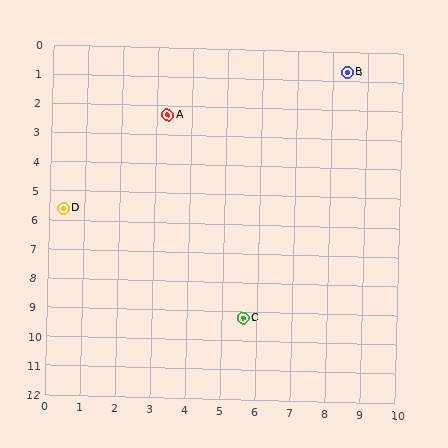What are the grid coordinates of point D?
Point D is at approximately (0.4, 5.6).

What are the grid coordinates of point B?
Point B is at approximately (8.4, 0.7).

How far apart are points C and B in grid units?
Points C and B are about 8.9 grid units apart.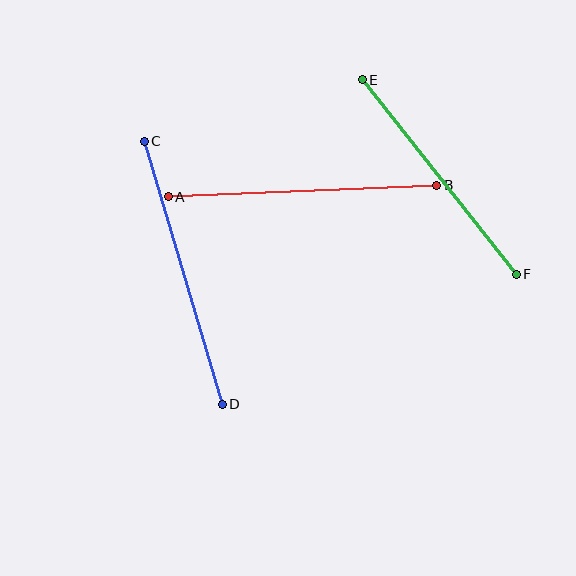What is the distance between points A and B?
The distance is approximately 269 pixels.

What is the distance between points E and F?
The distance is approximately 248 pixels.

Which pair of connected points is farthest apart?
Points C and D are farthest apart.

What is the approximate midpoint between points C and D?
The midpoint is at approximately (183, 273) pixels.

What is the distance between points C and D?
The distance is approximately 274 pixels.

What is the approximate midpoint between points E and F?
The midpoint is at approximately (439, 177) pixels.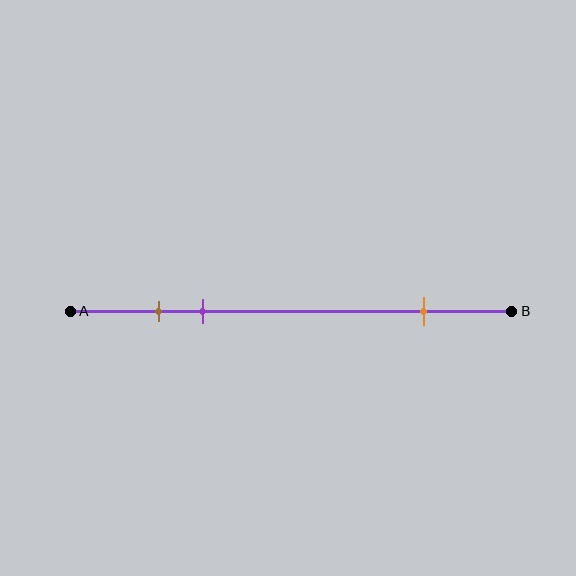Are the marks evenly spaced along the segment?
No, the marks are not evenly spaced.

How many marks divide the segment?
There are 3 marks dividing the segment.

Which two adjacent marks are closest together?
The brown and purple marks are the closest adjacent pair.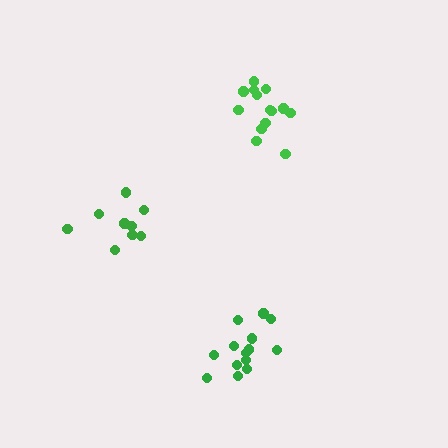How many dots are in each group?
Group 1: 14 dots, Group 2: 14 dots, Group 3: 9 dots (37 total).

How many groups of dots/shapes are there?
There are 3 groups.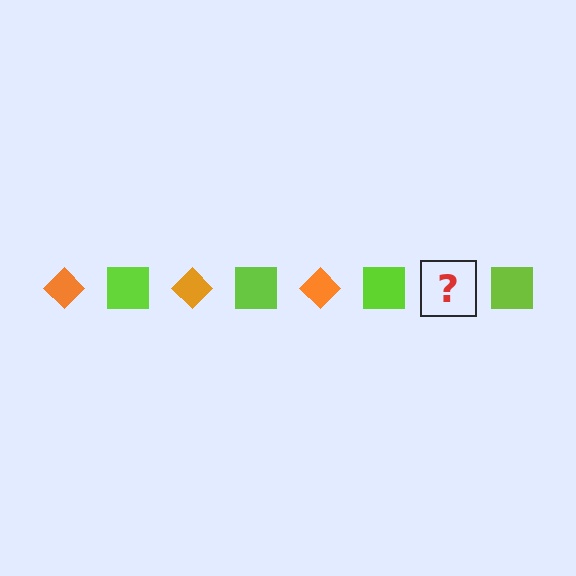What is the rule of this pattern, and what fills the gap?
The rule is that the pattern alternates between orange diamond and lime square. The gap should be filled with an orange diamond.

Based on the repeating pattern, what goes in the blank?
The blank should be an orange diamond.